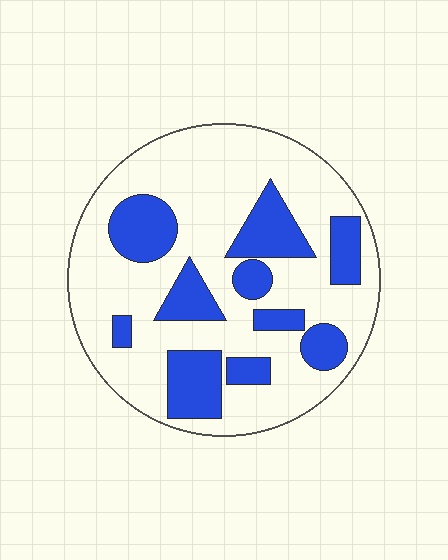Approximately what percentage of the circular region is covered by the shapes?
Approximately 30%.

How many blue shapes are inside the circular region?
10.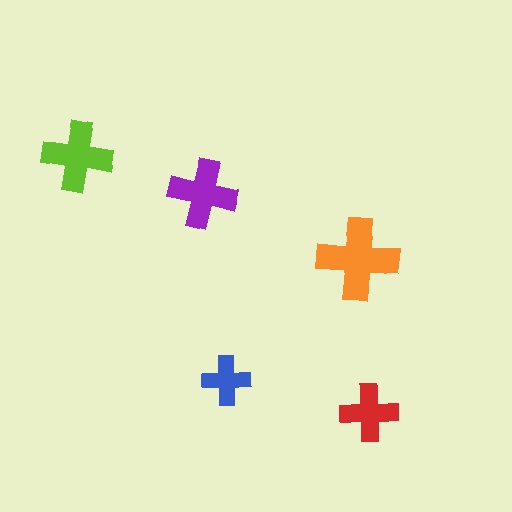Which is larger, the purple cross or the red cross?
The purple one.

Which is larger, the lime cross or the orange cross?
The orange one.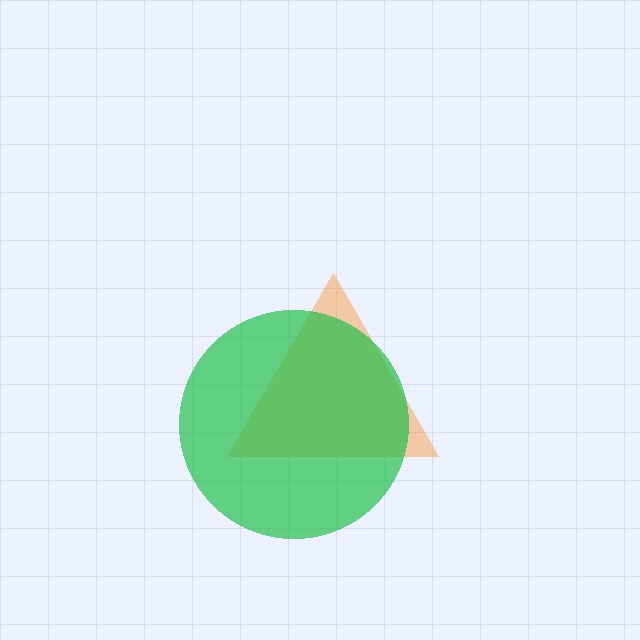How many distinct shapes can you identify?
There are 2 distinct shapes: an orange triangle, a green circle.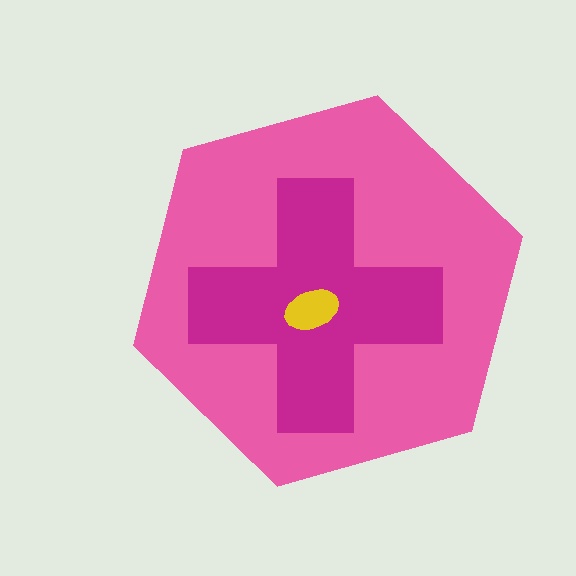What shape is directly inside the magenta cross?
The yellow ellipse.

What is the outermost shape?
The pink hexagon.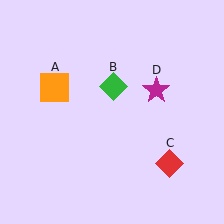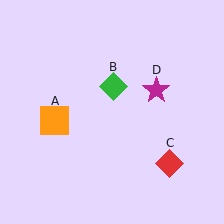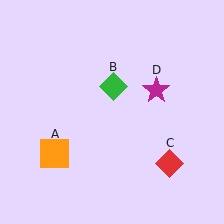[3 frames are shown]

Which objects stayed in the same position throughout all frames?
Green diamond (object B) and red diamond (object C) and magenta star (object D) remained stationary.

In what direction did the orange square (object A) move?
The orange square (object A) moved down.